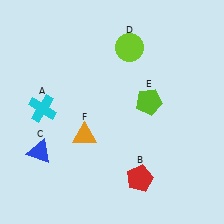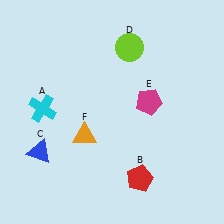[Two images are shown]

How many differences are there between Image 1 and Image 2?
There is 1 difference between the two images.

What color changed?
The pentagon (E) changed from lime in Image 1 to magenta in Image 2.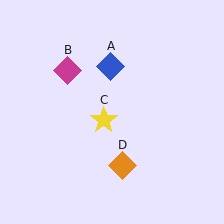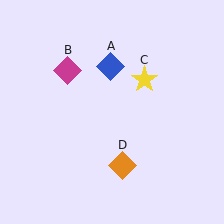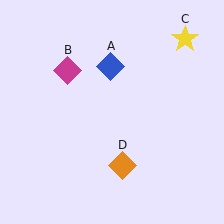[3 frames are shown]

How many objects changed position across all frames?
1 object changed position: yellow star (object C).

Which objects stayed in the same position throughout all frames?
Blue diamond (object A) and magenta diamond (object B) and orange diamond (object D) remained stationary.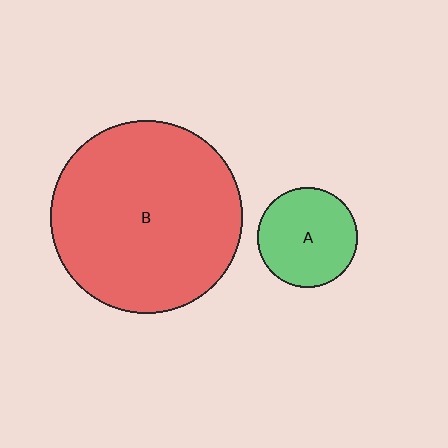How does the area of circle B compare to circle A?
Approximately 3.7 times.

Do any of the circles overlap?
No, none of the circles overlap.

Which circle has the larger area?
Circle B (red).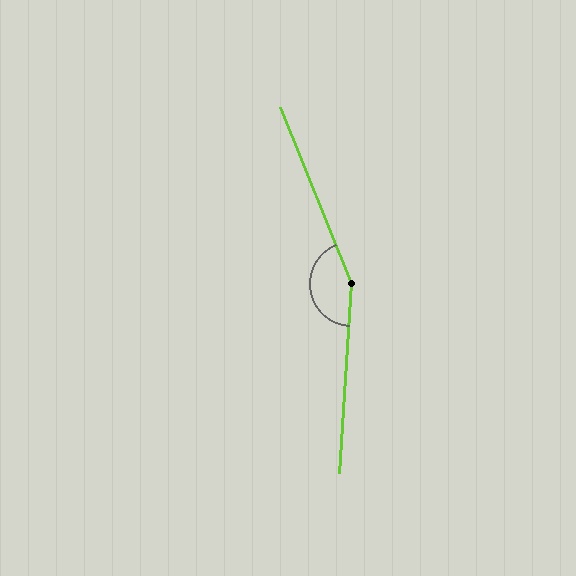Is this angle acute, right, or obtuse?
It is obtuse.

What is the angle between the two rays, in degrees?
Approximately 154 degrees.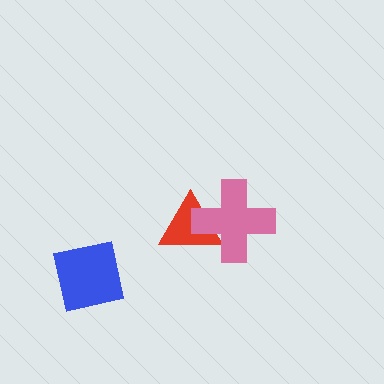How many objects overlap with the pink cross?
1 object overlaps with the pink cross.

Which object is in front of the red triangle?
The pink cross is in front of the red triangle.